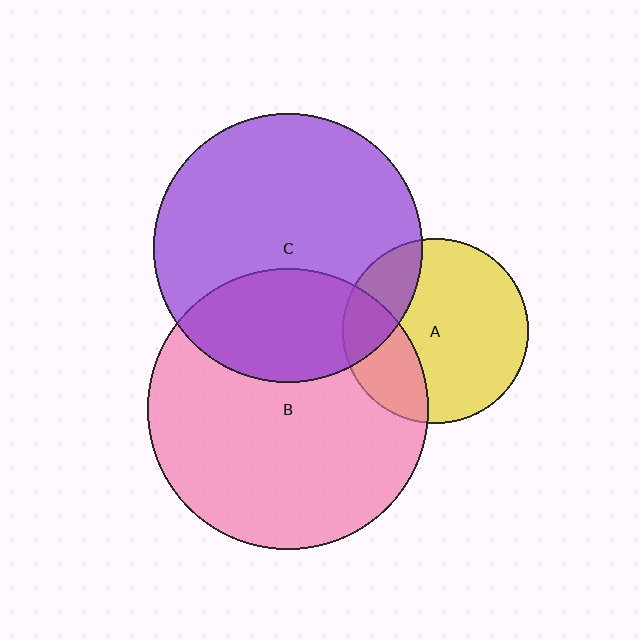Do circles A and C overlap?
Yes.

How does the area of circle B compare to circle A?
Approximately 2.3 times.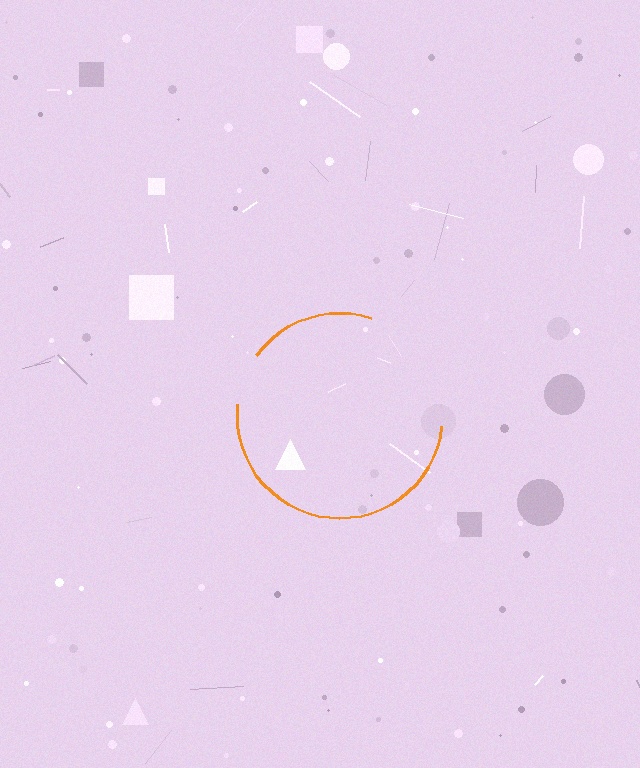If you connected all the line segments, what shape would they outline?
They would outline a circle.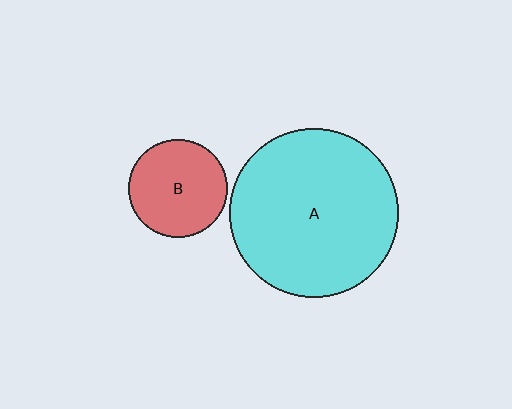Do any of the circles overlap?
No, none of the circles overlap.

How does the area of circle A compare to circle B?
Approximately 2.9 times.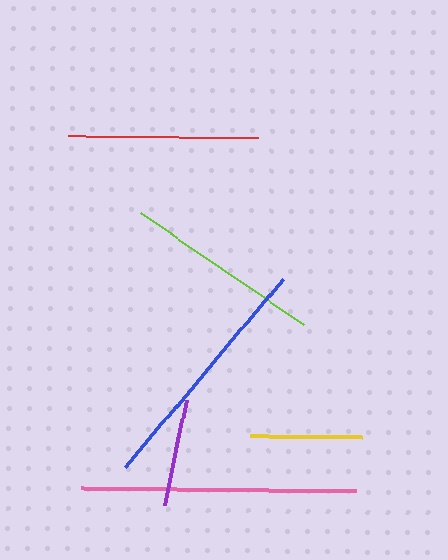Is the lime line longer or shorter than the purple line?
The lime line is longer than the purple line.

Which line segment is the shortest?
The purple line is the shortest at approximately 108 pixels.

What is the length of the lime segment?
The lime segment is approximately 198 pixels long.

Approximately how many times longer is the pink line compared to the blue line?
The pink line is approximately 1.1 times the length of the blue line.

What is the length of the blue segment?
The blue segment is approximately 246 pixels long.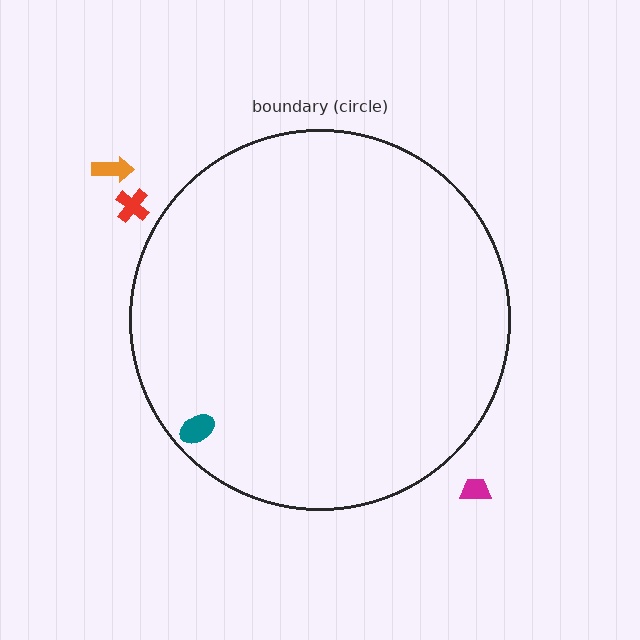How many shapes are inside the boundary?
1 inside, 3 outside.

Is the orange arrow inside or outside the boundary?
Outside.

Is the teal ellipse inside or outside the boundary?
Inside.